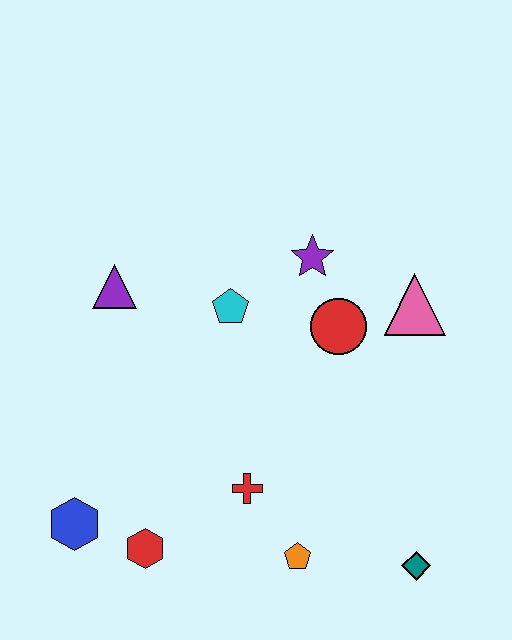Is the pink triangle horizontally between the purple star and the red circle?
No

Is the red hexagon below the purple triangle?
Yes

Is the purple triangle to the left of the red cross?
Yes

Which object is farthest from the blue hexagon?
The pink triangle is farthest from the blue hexagon.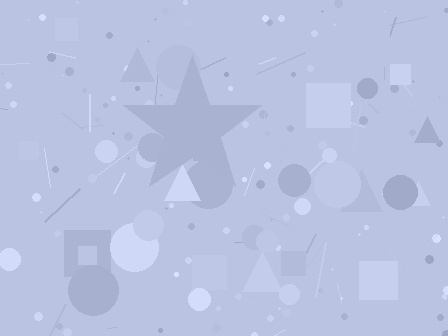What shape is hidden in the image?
A star is hidden in the image.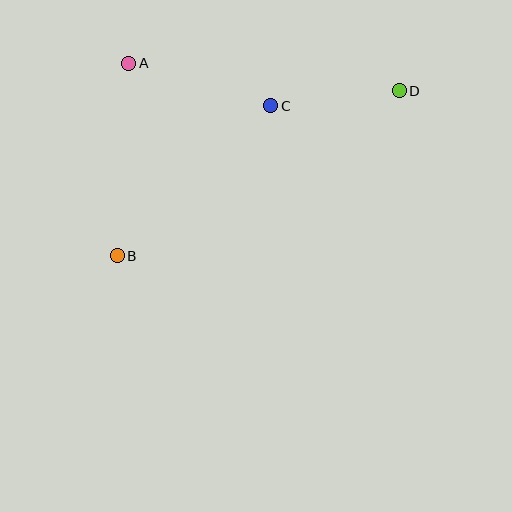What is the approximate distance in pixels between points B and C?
The distance between B and C is approximately 215 pixels.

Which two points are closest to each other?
Points C and D are closest to each other.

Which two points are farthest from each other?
Points B and D are farthest from each other.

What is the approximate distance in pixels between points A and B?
The distance between A and B is approximately 193 pixels.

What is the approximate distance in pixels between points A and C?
The distance between A and C is approximately 148 pixels.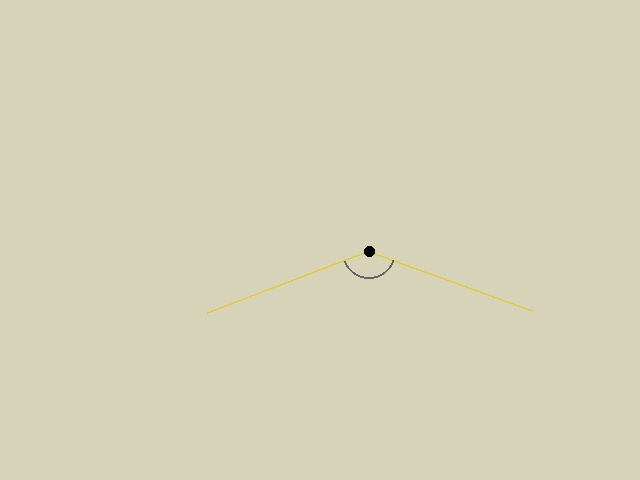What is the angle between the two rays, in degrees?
Approximately 139 degrees.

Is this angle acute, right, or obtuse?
It is obtuse.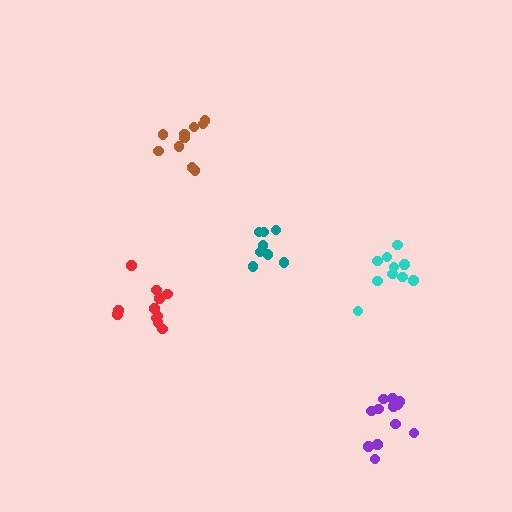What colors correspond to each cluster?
The clusters are colored: red, purple, teal, brown, cyan.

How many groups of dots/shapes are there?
There are 5 groups.